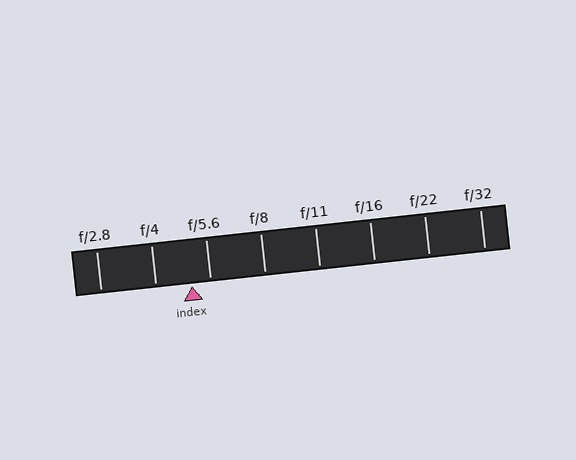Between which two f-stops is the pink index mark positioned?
The index mark is between f/4 and f/5.6.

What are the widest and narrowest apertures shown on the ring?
The widest aperture shown is f/2.8 and the narrowest is f/32.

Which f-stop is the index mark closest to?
The index mark is closest to f/5.6.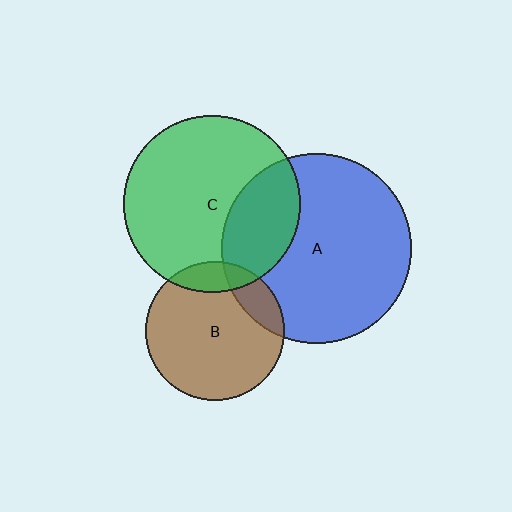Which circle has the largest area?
Circle A (blue).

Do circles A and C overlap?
Yes.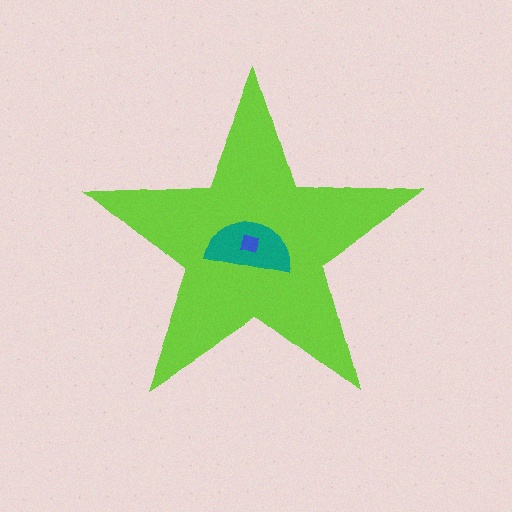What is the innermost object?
The blue diamond.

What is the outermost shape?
The lime star.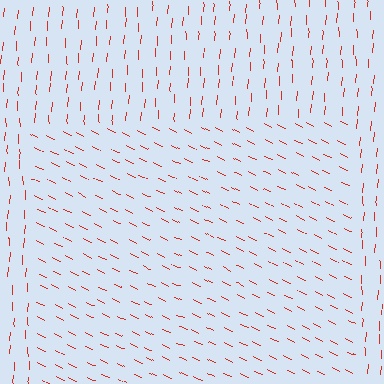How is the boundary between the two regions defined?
The boundary is defined purely by a change in line orientation (approximately 67 degrees difference). All lines are the same color and thickness.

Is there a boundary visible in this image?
Yes, there is a texture boundary formed by a change in line orientation.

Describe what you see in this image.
The image is filled with small red line segments. A rectangle region in the image has lines oriented differently from the surrounding lines, creating a visible texture boundary.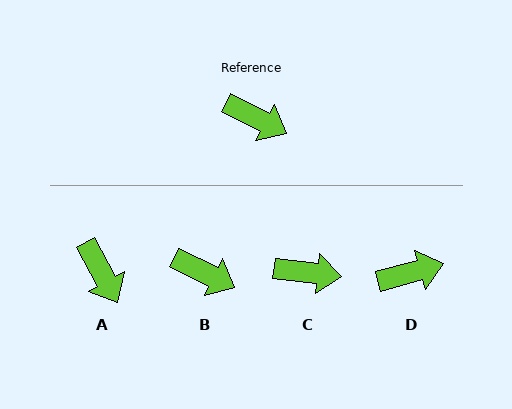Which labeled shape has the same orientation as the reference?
B.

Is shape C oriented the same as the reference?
No, it is off by about 21 degrees.